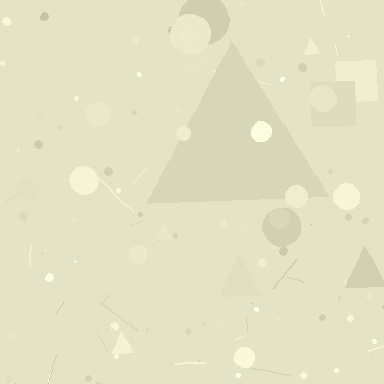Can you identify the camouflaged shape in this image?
The camouflaged shape is a triangle.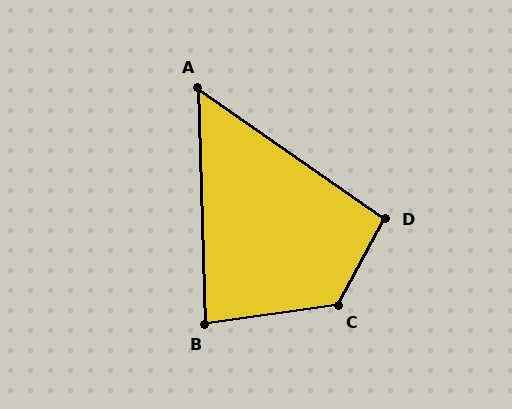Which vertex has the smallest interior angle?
A, at approximately 54 degrees.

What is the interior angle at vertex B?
Approximately 84 degrees (acute).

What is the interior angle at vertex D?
Approximately 96 degrees (obtuse).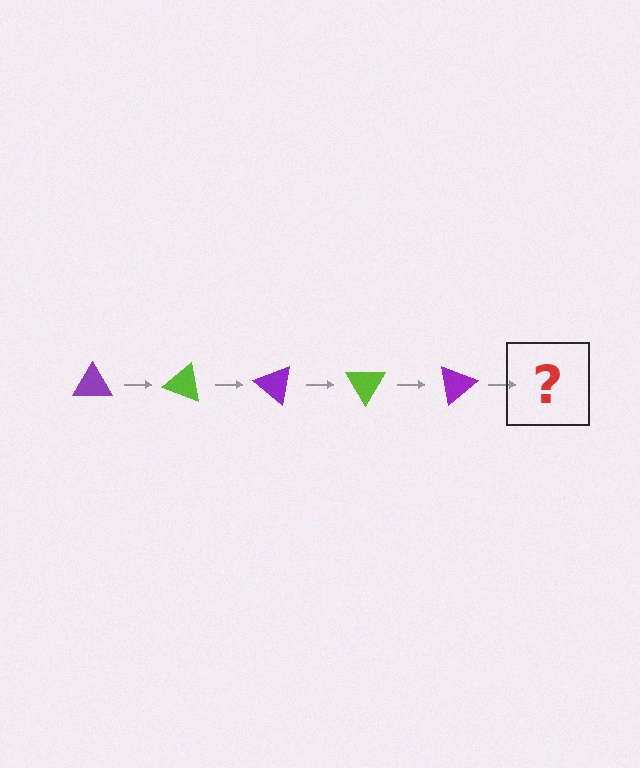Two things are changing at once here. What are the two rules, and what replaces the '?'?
The two rules are that it rotates 20 degrees each step and the color cycles through purple and lime. The '?' should be a lime triangle, rotated 100 degrees from the start.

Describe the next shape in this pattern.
It should be a lime triangle, rotated 100 degrees from the start.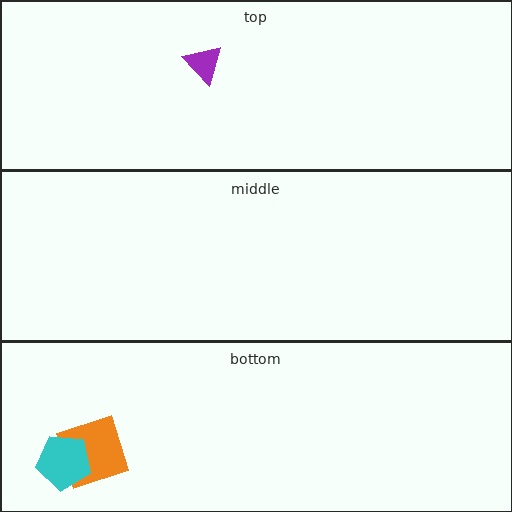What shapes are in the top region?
The purple triangle.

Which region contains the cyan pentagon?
The bottom region.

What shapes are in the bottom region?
The orange square, the cyan pentagon.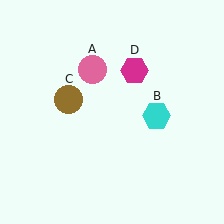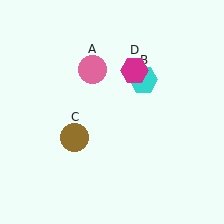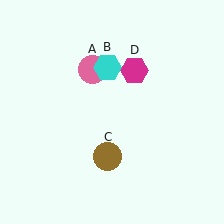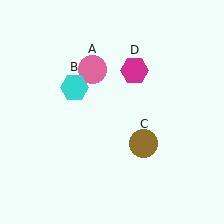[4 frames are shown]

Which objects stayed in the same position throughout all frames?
Pink circle (object A) and magenta hexagon (object D) remained stationary.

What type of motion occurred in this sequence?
The cyan hexagon (object B), brown circle (object C) rotated counterclockwise around the center of the scene.